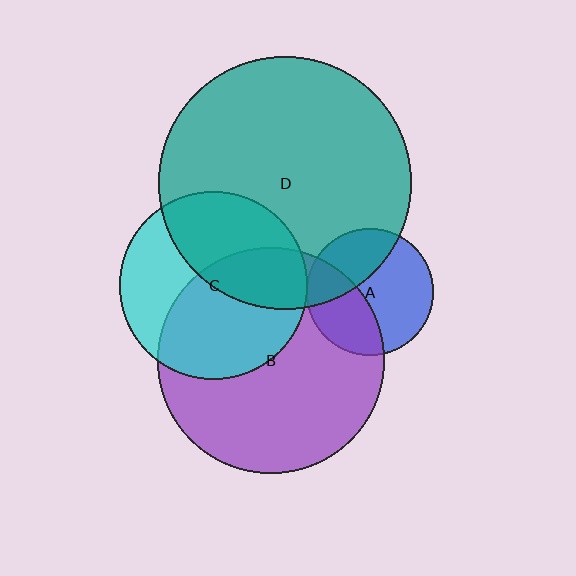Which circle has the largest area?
Circle D (teal).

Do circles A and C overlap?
Yes.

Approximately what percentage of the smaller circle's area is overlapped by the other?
Approximately 5%.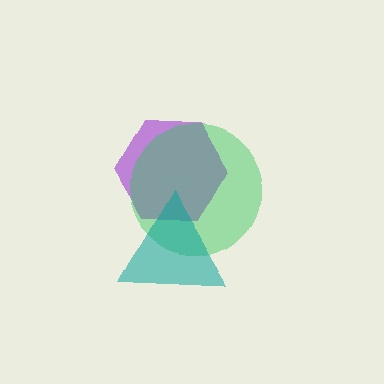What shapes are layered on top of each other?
The layered shapes are: a purple hexagon, a green circle, a teal triangle.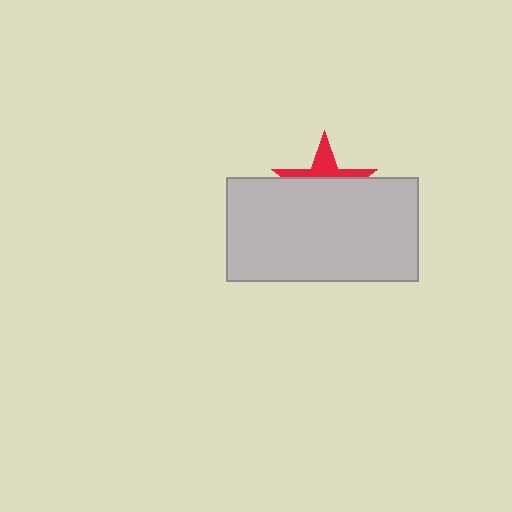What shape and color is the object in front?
The object in front is a light gray rectangle.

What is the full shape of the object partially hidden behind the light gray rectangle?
The partially hidden object is a red star.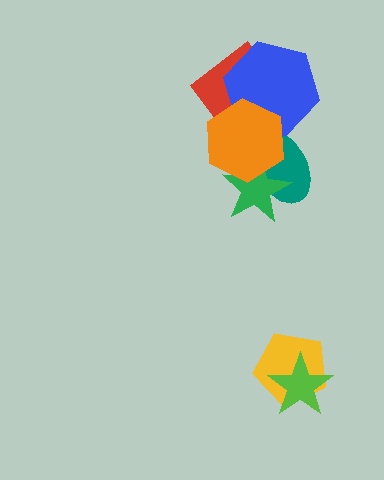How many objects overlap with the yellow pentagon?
1 object overlaps with the yellow pentagon.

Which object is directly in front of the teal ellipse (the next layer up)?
The green star is directly in front of the teal ellipse.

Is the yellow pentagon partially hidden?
Yes, it is partially covered by another shape.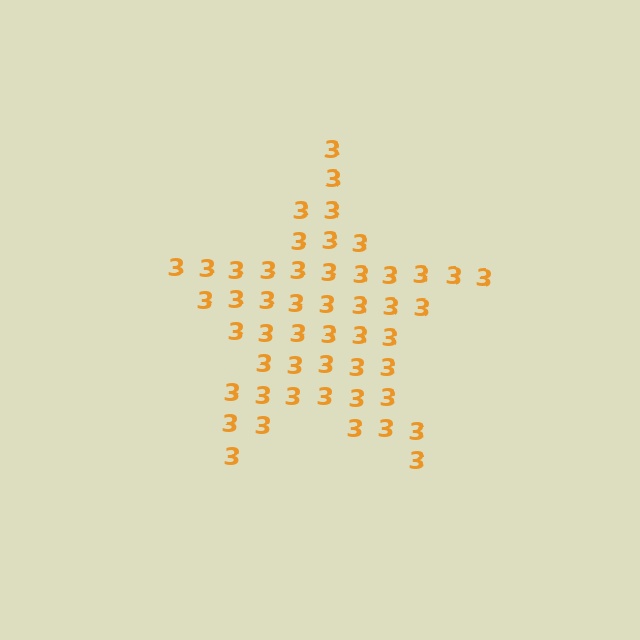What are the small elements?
The small elements are digit 3's.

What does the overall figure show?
The overall figure shows a star.